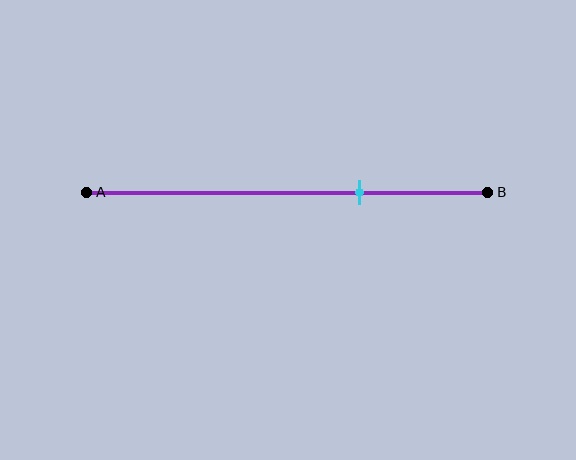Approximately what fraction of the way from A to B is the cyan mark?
The cyan mark is approximately 70% of the way from A to B.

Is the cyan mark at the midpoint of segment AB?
No, the mark is at about 70% from A, not at the 50% midpoint.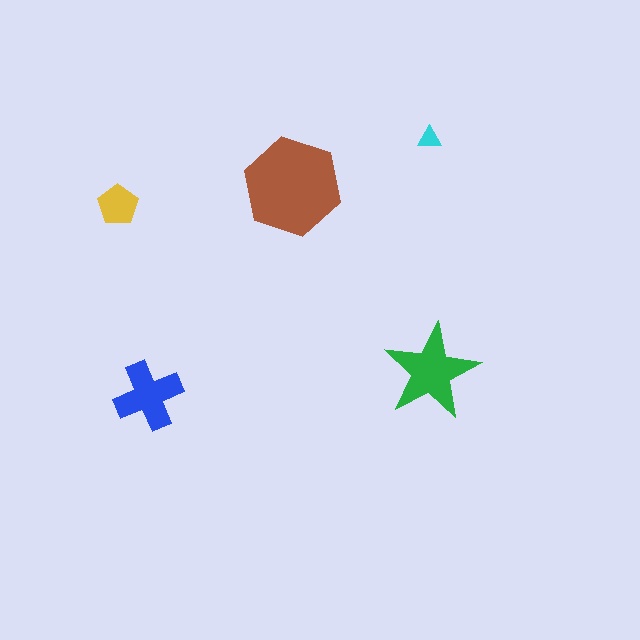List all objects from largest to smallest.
The brown hexagon, the green star, the blue cross, the yellow pentagon, the cyan triangle.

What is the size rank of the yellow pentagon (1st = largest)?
4th.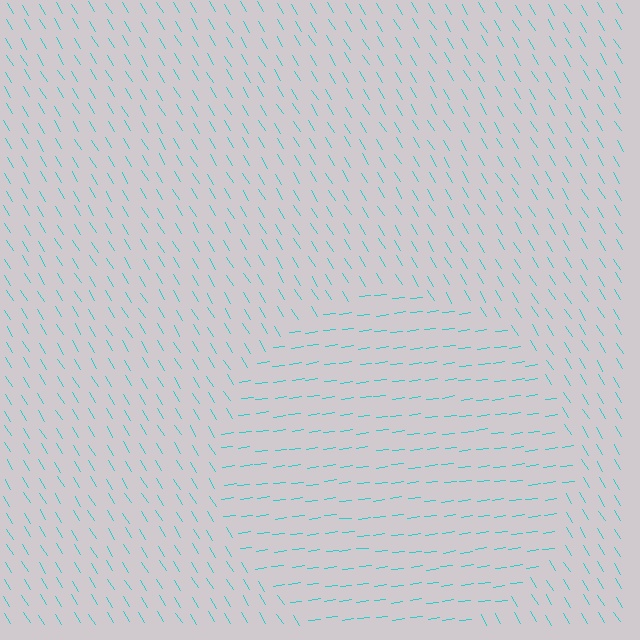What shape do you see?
I see a circle.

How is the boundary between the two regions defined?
The boundary is defined purely by a change in line orientation (approximately 66 degrees difference). All lines are the same color and thickness.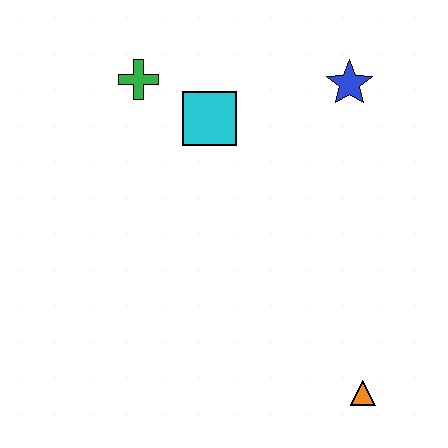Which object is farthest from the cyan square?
The orange triangle is farthest from the cyan square.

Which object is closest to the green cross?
The cyan square is closest to the green cross.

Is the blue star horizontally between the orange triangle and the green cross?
Yes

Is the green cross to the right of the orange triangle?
No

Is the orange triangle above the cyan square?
No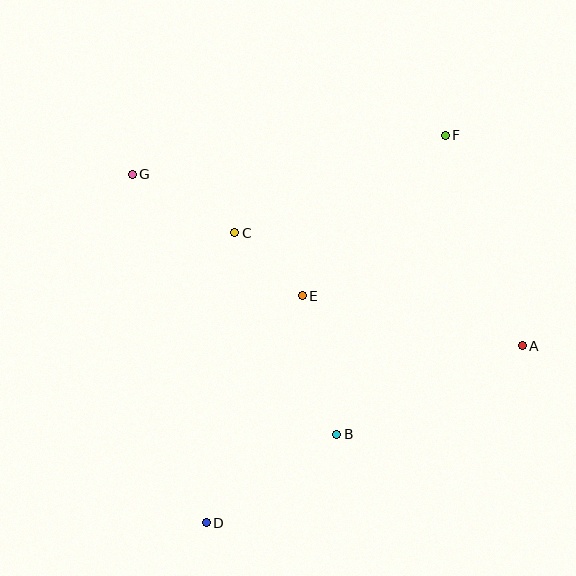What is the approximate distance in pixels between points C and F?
The distance between C and F is approximately 232 pixels.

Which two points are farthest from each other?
Points D and F are farthest from each other.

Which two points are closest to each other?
Points C and E are closest to each other.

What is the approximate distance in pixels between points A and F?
The distance between A and F is approximately 224 pixels.